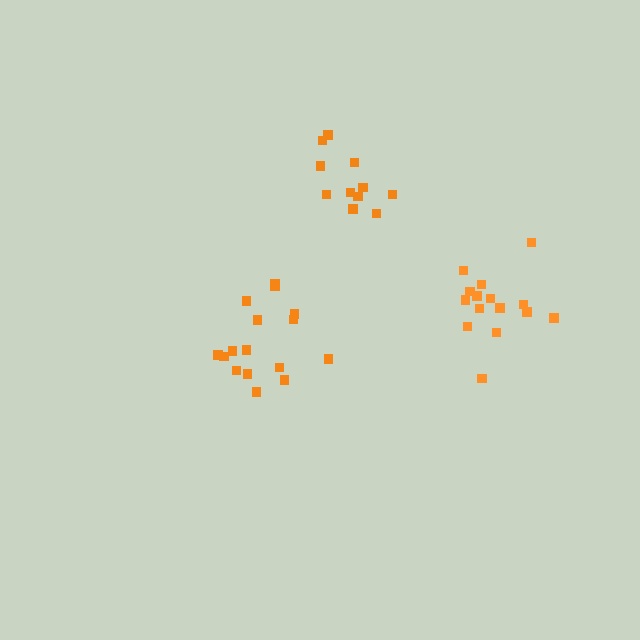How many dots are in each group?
Group 1: 15 dots, Group 2: 16 dots, Group 3: 11 dots (42 total).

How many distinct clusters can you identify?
There are 3 distinct clusters.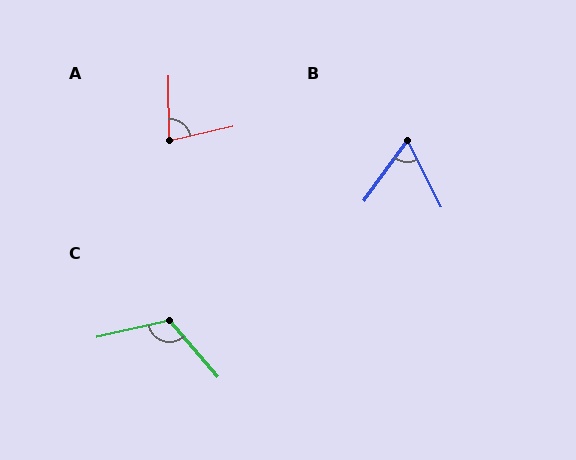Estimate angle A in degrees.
Approximately 78 degrees.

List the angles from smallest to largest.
B (62°), A (78°), C (118°).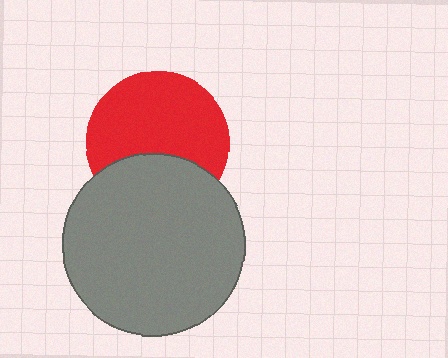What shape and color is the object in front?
The object in front is a gray circle.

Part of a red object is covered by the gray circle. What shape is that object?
It is a circle.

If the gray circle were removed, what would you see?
You would see the complete red circle.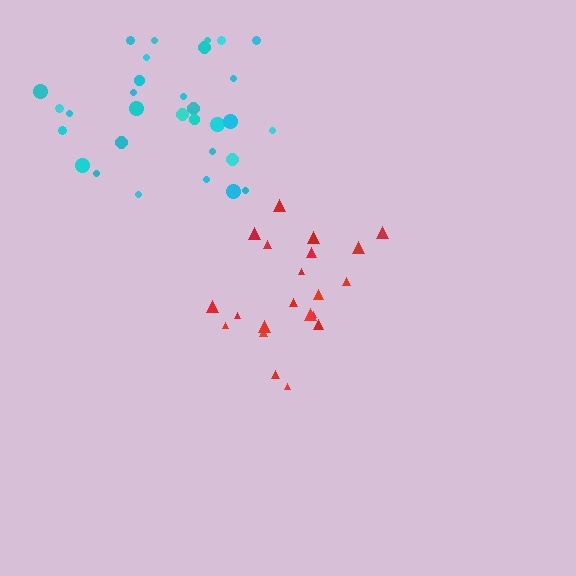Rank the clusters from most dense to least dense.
red, cyan.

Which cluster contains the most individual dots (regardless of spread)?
Cyan (31).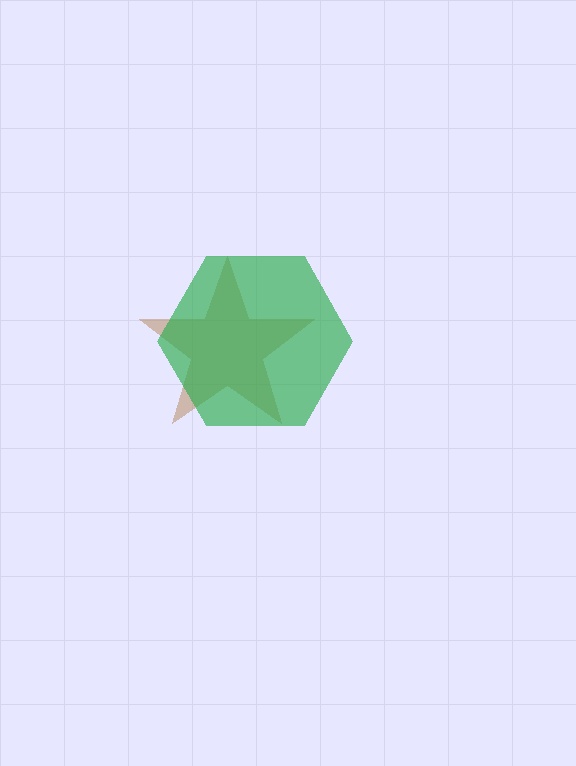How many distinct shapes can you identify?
There are 2 distinct shapes: a brown star, a green hexagon.